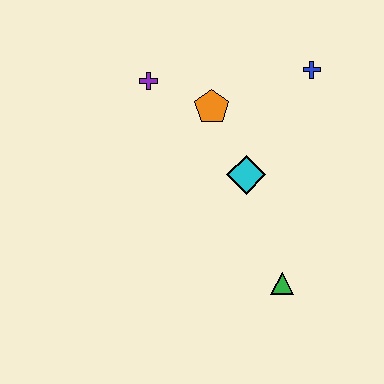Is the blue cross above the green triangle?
Yes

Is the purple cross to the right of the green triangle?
No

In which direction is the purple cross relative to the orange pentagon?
The purple cross is to the left of the orange pentagon.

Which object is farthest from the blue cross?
The green triangle is farthest from the blue cross.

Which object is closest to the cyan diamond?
The orange pentagon is closest to the cyan diamond.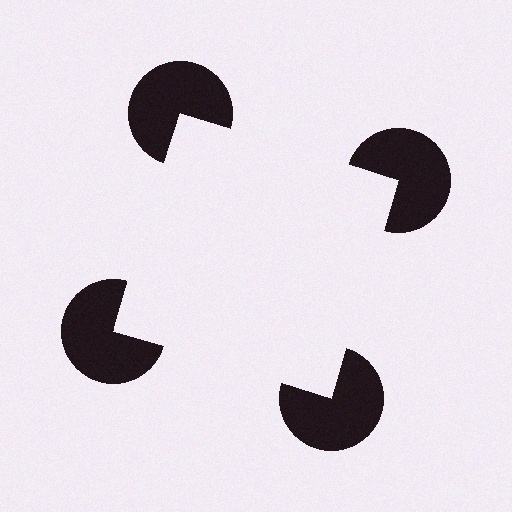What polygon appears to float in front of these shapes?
An illusory square — its edges are inferred from the aligned wedge cuts in the pac-man discs, not physically drawn.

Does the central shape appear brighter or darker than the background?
It typically appears slightly brighter than the background, even though no actual brightness change is drawn.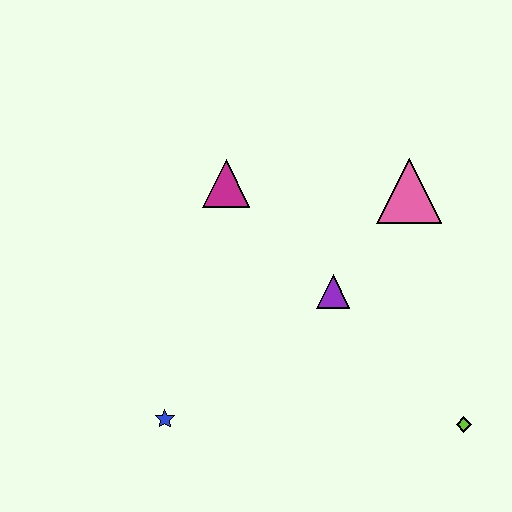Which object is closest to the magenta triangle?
The purple triangle is closest to the magenta triangle.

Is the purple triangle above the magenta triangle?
No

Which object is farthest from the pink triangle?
The blue star is farthest from the pink triangle.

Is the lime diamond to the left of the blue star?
No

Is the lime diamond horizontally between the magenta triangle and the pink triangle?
No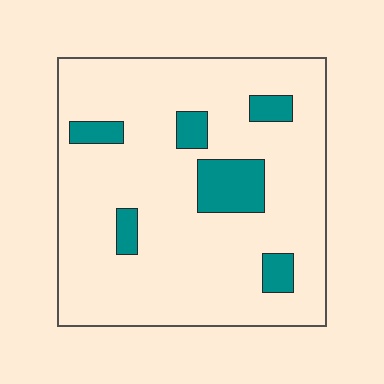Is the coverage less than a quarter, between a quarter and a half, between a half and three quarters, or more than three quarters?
Less than a quarter.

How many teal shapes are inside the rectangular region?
6.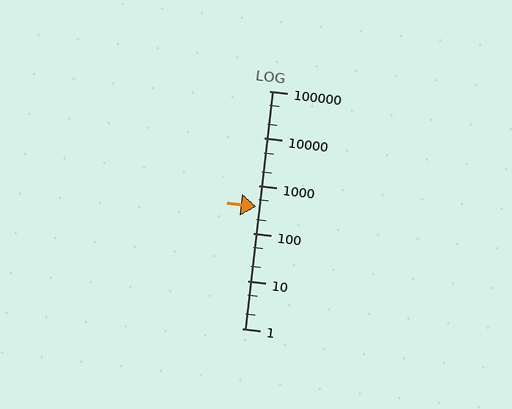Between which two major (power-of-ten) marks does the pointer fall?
The pointer is between 100 and 1000.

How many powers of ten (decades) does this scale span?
The scale spans 5 decades, from 1 to 100000.